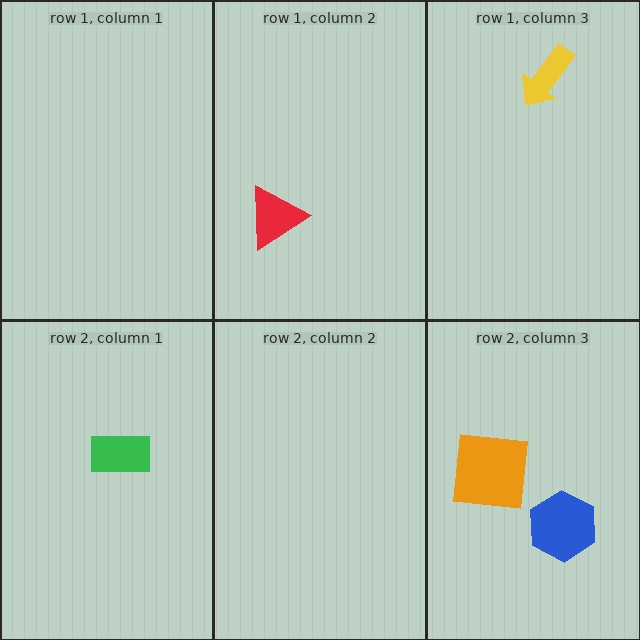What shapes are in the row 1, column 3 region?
The yellow arrow.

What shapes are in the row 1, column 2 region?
The red triangle.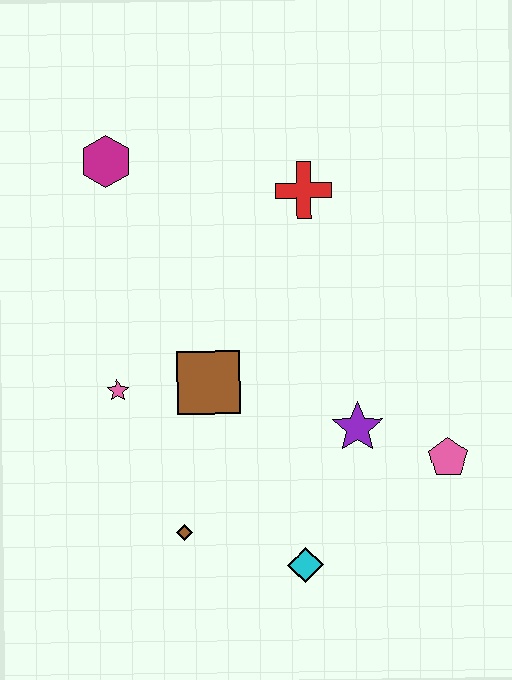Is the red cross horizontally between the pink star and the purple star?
Yes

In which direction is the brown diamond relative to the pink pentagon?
The brown diamond is to the left of the pink pentagon.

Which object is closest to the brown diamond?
The cyan diamond is closest to the brown diamond.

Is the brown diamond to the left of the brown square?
Yes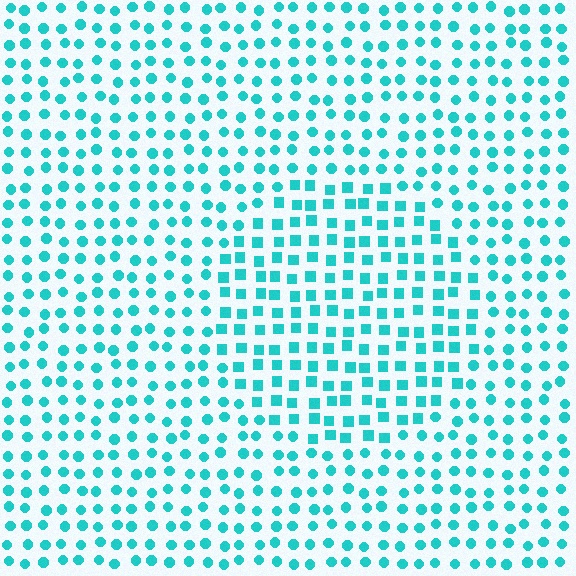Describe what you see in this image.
The image is filled with small cyan elements arranged in a uniform grid. A circle-shaped region contains squares, while the surrounding area contains circles. The boundary is defined purely by the change in element shape.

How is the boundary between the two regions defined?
The boundary is defined by a change in element shape: squares inside vs. circles outside. All elements share the same color and spacing.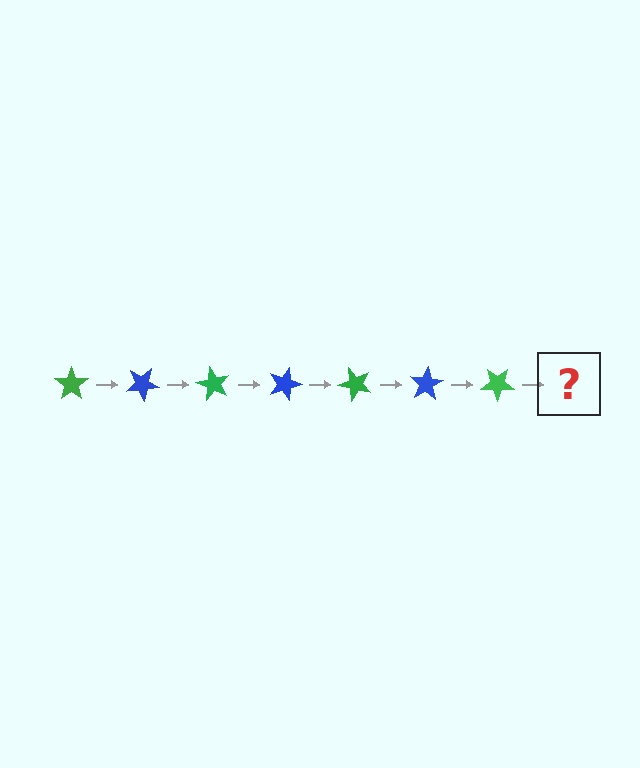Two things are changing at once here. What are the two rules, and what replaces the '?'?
The two rules are that it rotates 30 degrees each step and the color cycles through green and blue. The '?' should be a blue star, rotated 210 degrees from the start.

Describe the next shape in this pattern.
It should be a blue star, rotated 210 degrees from the start.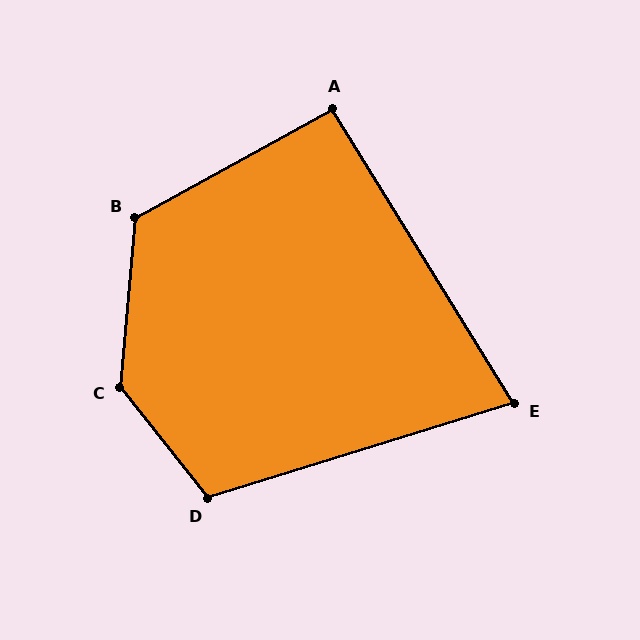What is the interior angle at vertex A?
Approximately 93 degrees (approximately right).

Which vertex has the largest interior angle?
C, at approximately 137 degrees.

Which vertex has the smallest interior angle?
E, at approximately 76 degrees.